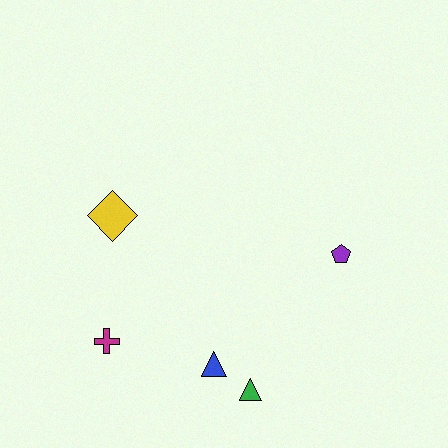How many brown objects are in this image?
There are no brown objects.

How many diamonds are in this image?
There is 1 diamond.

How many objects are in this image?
There are 5 objects.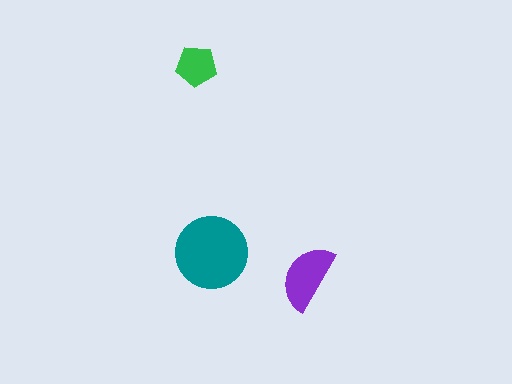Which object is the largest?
The teal circle.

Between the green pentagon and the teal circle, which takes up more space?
The teal circle.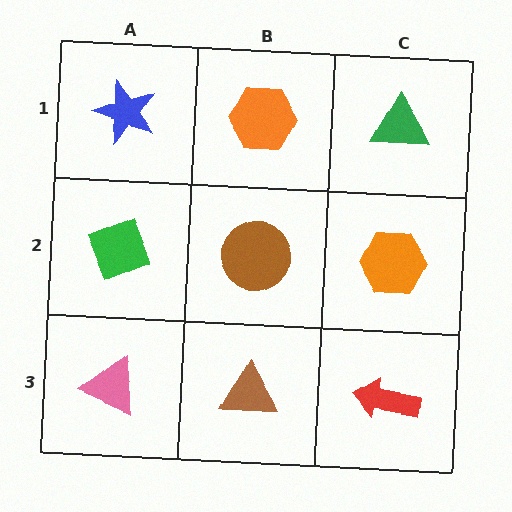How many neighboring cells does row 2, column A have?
3.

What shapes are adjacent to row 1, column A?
A green diamond (row 2, column A), an orange hexagon (row 1, column B).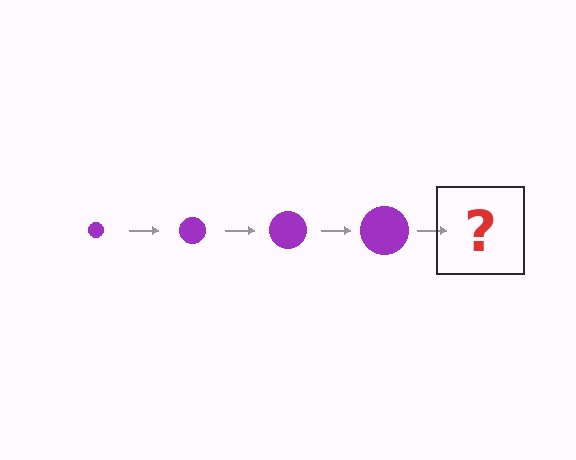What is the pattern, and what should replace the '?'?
The pattern is that the circle gets progressively larger each step. The '?' should be a purple circle, larger than the previous one.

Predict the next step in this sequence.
The next step is a purple circle, larger than the previous one.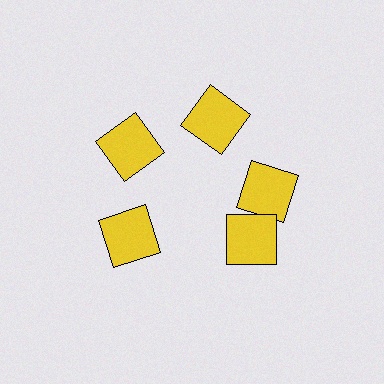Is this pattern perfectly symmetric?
No. The 5 yellow squares are arranged in a ring, but one element near the 5 o'clock position is rotated out of alignment along the ring, breaking the 5-fold rotational symmetry.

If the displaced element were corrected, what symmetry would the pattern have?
It would have 5-fold rotational symmetry — the pattern would map onto itself every 72 degrees.